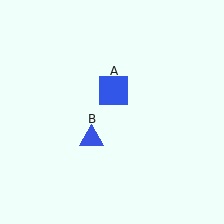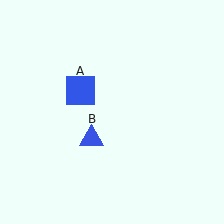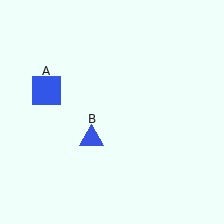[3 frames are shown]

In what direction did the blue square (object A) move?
The blue square (object A) moved left.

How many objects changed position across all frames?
1 object changed position: blue square (object A).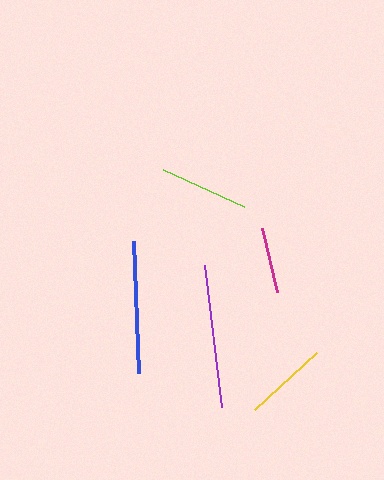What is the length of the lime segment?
The lime segment is approximately 90 pixels long.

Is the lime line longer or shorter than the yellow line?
The lime line is longer than the yellow line.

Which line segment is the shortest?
The magenta line is the shortest at approximately 66 pixels.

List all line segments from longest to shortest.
From longest to shortest: purple, blue, lime, yellow, magenta.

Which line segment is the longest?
The purple line is the longest at approximately 143 pixels.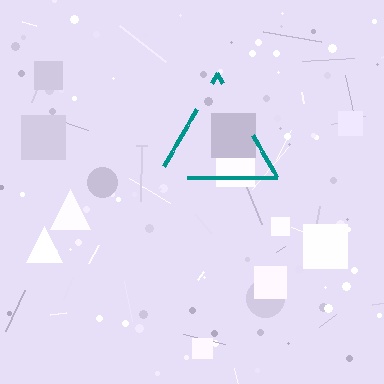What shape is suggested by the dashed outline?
The dashed outline suggests a triangle.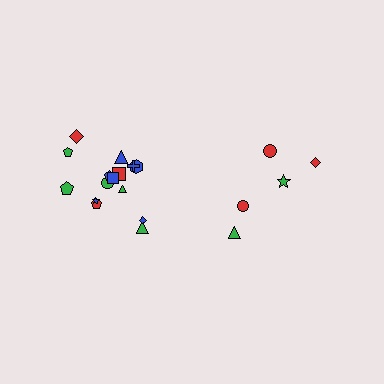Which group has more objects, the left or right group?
The left group.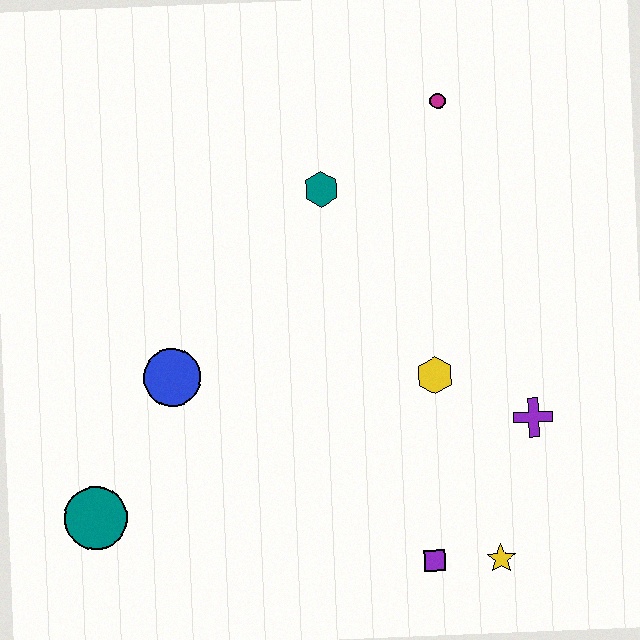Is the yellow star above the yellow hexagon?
No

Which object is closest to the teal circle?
The blue circle is closest to the teal circle.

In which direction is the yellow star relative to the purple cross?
The yellow star is below the purple cross.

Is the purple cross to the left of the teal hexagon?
No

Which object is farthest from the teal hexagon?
The yellow star is farthest from the teal hexagon.